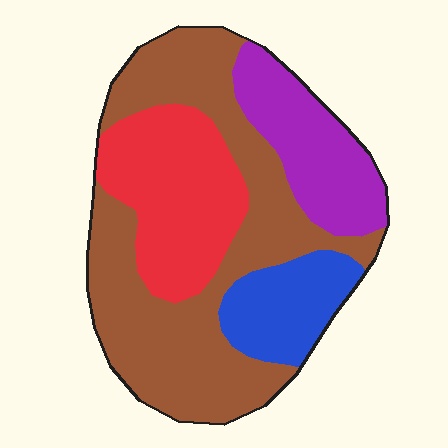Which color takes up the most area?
Brown, at roughly 50%.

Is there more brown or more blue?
Brown.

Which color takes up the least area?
Blue, at roughly 10%.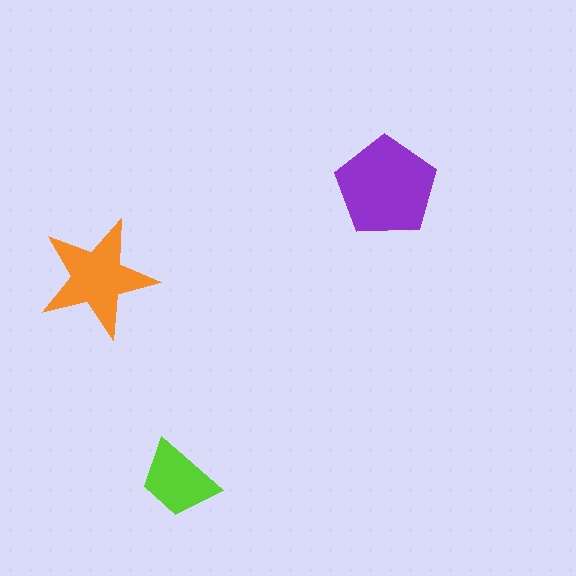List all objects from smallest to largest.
The lime trapezoid, the orange star, the purple pentagon.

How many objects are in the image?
There are 3 objects in the image.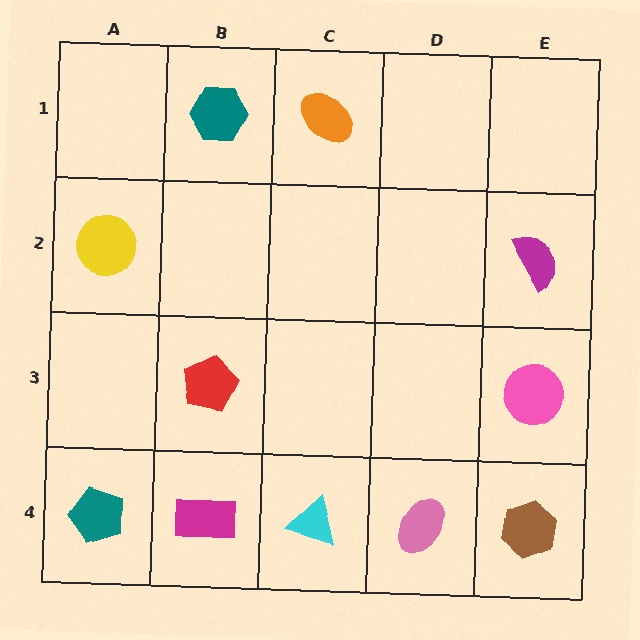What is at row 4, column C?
A cyan triangle.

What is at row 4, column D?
A pink ellipse.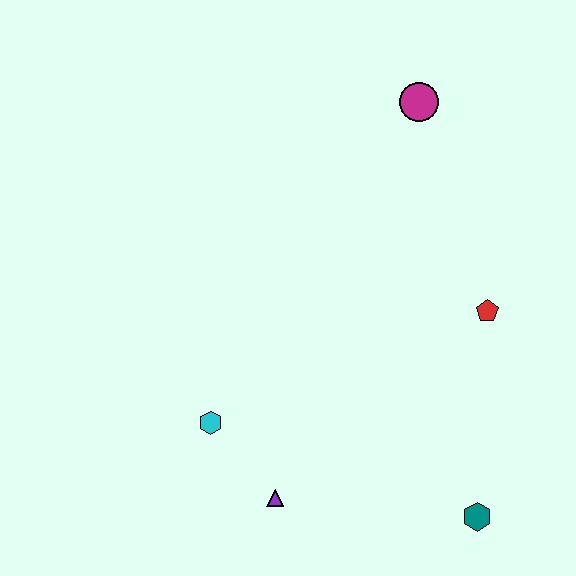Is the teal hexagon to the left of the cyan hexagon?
No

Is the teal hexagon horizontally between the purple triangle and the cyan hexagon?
No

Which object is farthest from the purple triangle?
The magenta circle is farthest from the purple triangle.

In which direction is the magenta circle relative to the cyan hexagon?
The magenta circle is above the cyan hexagon.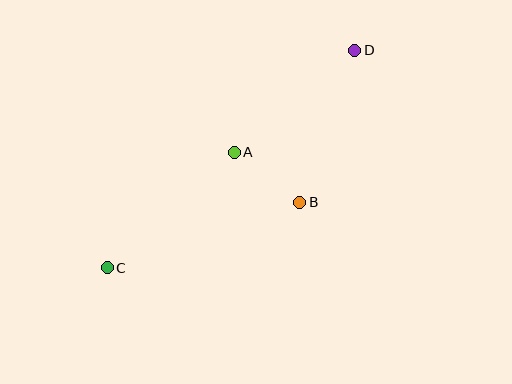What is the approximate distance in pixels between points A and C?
The distance between A and C is approximately 172 pixels.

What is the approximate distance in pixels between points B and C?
The distance between B and C is approximately 204 pixels.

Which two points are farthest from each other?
Points C and D are farthest from each other.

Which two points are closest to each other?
Points A and B are closest to each other.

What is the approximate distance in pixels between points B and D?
The distance between B and D is approximately 161 pixels.